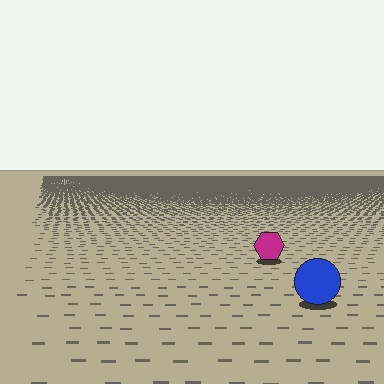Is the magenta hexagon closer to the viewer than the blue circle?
No. The blue circle is closer — you can tell from the texture gradient: the ground texture is coarser near it.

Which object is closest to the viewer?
The blue circle is closest. The texture marks near it are larger and more spread out.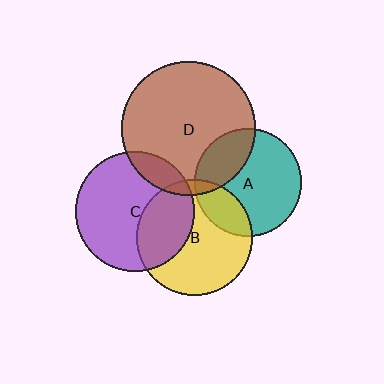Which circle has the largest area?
Circle D (brown).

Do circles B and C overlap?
Yes.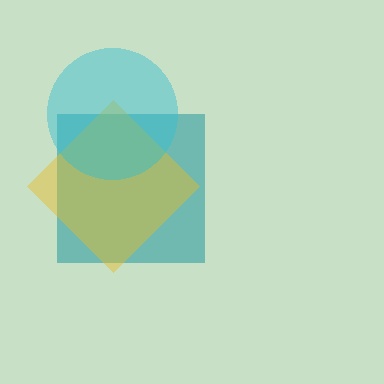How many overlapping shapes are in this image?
There are 3 overlapping shapes in the image.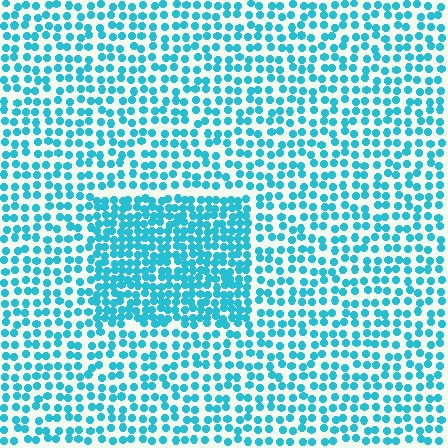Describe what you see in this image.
The image contains small cyan elements arranged at two different densities. A rectangle-shaped region is visible where the elements are more densely packed than the surrounding area.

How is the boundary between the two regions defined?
The boundary is defined by a change in element density (approximately 1.8x ratio). All elements are the same color, size, and shape.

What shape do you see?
I see a rectangle.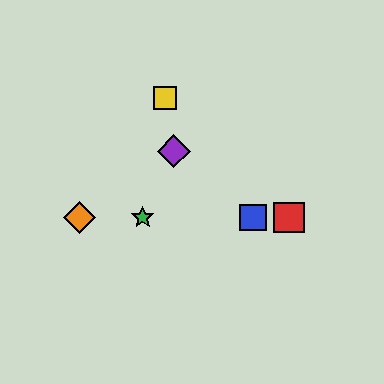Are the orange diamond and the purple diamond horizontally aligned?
No, the orange diamond is at y≈217 and the purple diamond is at y≈151.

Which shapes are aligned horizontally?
The red square, the blue square, the green star, the orange diamond are aligned horizontally.